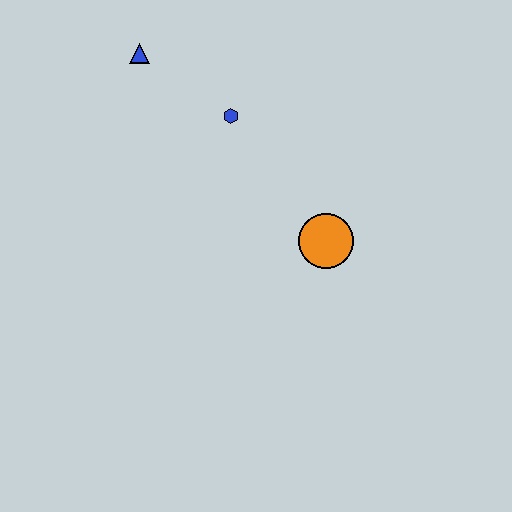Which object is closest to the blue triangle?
The blue hexagon is closest to the blue triangle.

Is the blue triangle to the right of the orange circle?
No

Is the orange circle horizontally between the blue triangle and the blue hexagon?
No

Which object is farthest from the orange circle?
The blue triangle is farthest from the orange circle.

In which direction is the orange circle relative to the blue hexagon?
The orange circle is below the blue hexagon.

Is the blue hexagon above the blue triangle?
No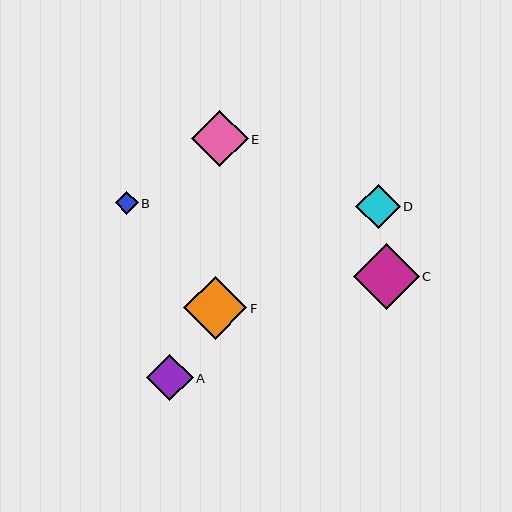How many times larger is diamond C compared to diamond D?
Diamond C is approximately 1.5 times the size of diamond D.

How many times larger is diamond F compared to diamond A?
Diamond F is approximately 1.4 times the size of diamond A.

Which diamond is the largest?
Diamond C is the largest with a size of approximately 66 pixels.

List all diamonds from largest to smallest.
From largest to smallest: C, F, E, A, D, B.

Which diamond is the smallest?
Diamond B is the smallest with a size of approximately 23 pixels.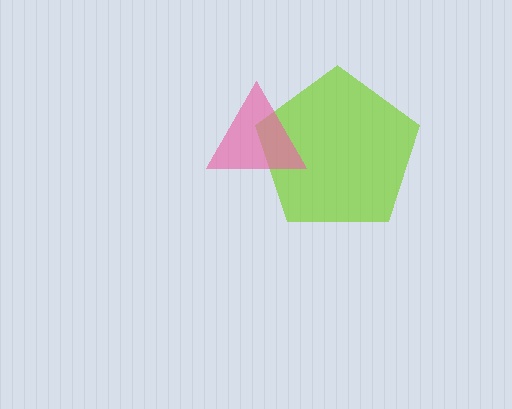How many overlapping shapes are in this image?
There are 2 overlapping shapes in the image.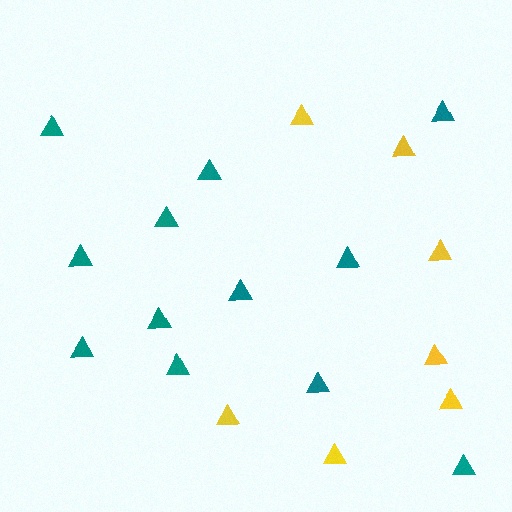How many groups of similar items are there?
There are 2 groups: one group of yellow triangles (7) and one group of teal triangles (12).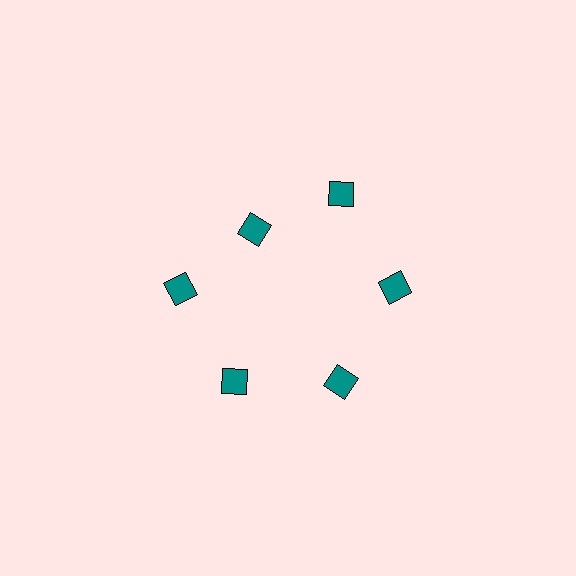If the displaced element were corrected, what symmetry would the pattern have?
It would have 6-fold rotational symmetry — the pattern would map onto itself every 60 degrees.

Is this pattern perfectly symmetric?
No. The 6 teal diamonds are arranged in a ring, but one element near the 11 o'clock position is pulled inward toward the center, breaking the 6-fold rotational symmetry.